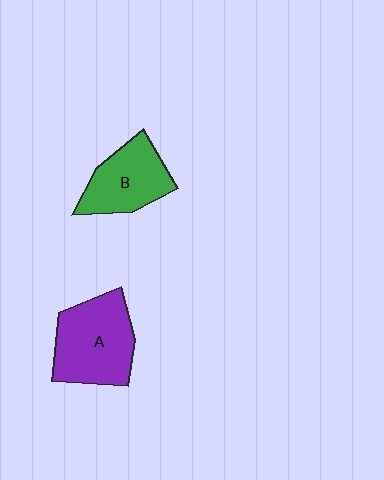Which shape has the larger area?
Shape A (purple).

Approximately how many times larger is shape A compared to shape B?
Approximately 1.3 times.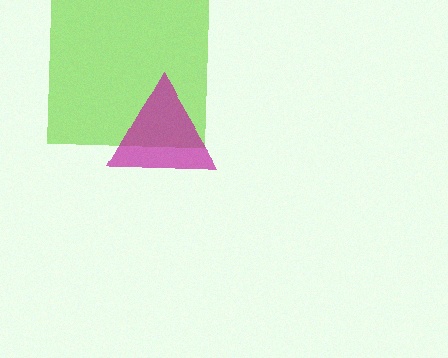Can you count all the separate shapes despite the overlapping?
Yes, there are 2 separate shapes.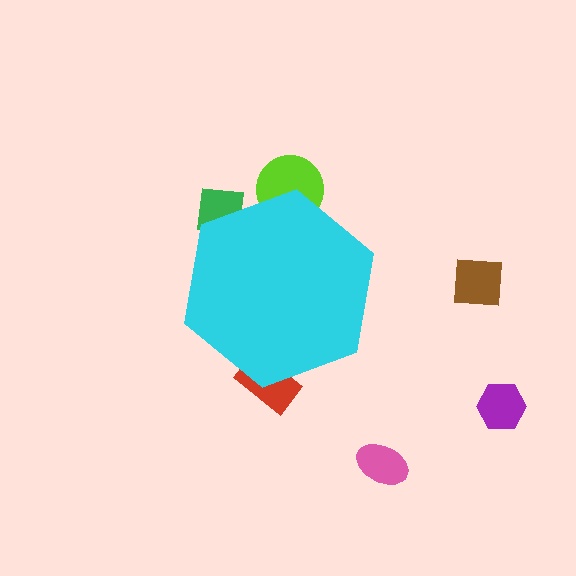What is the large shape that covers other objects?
A cyan hexagon.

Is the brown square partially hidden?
No, the brown square is fully visible.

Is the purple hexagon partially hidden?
No, the purple hexagon is fully visible.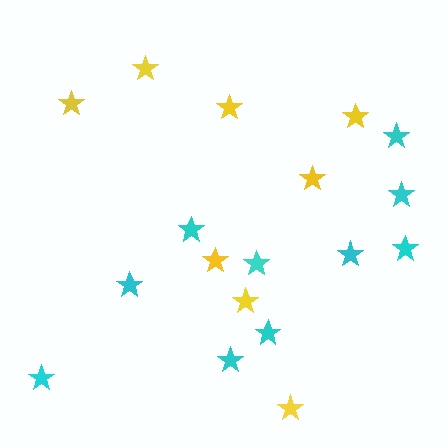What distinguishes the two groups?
There are 2 groups: one group of yellow stars (8) and one group of cyan stars (10).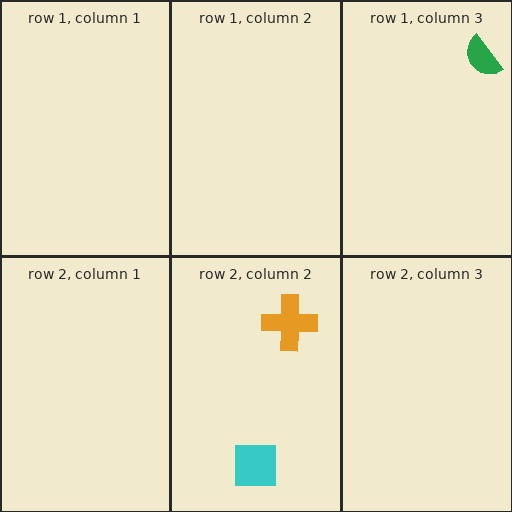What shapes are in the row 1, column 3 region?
The green semicircle.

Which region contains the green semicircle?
The row 1, column 3 region.